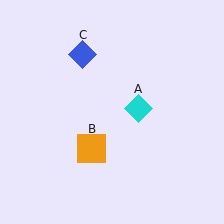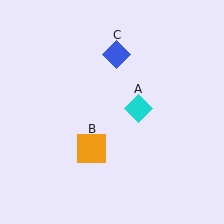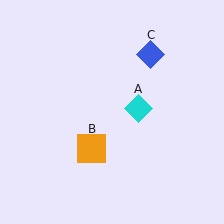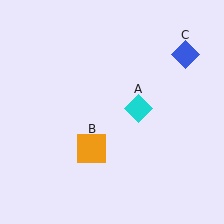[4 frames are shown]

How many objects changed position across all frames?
1 object changed position: blue diamond (object C).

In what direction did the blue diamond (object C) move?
The blue diamond (object C) moved right.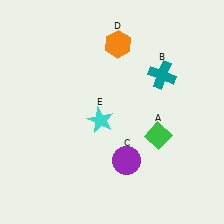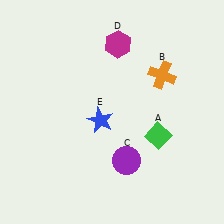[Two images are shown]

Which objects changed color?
B changed from teal to orange. D changed from orange to magenta. E changed from cyan to blue.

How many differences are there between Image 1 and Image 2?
There are 3 differences between the two images.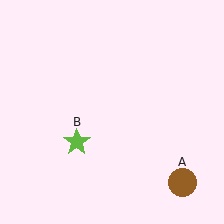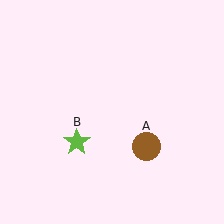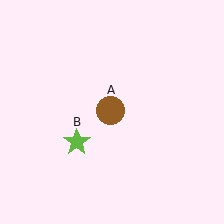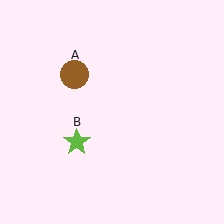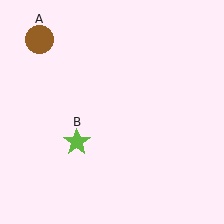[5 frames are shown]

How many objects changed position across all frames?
1 object changed position: brown circle (object A).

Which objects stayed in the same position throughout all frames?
Lime star (object B) remained stationary.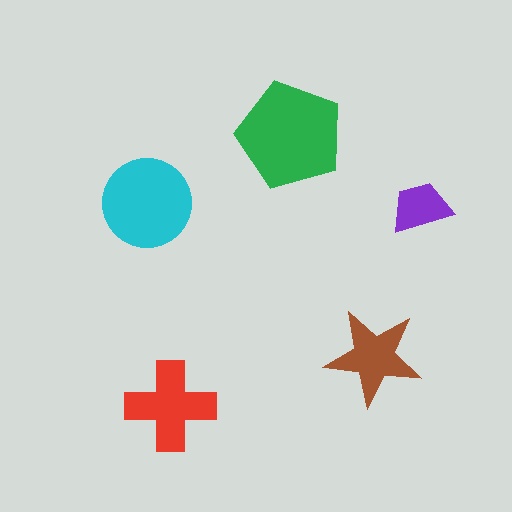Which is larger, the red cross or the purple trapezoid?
The red cross.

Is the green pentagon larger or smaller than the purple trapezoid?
Larger.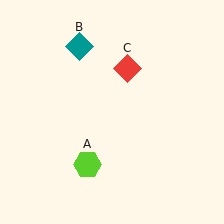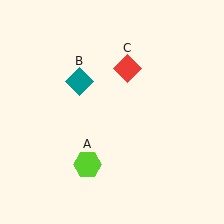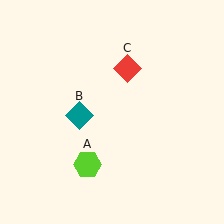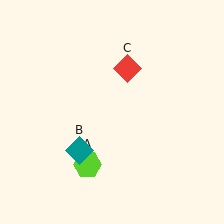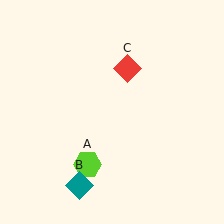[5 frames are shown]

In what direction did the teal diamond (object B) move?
The teal diamond (object B) moved down.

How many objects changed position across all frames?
1 object changed position: teal diamond (object B).